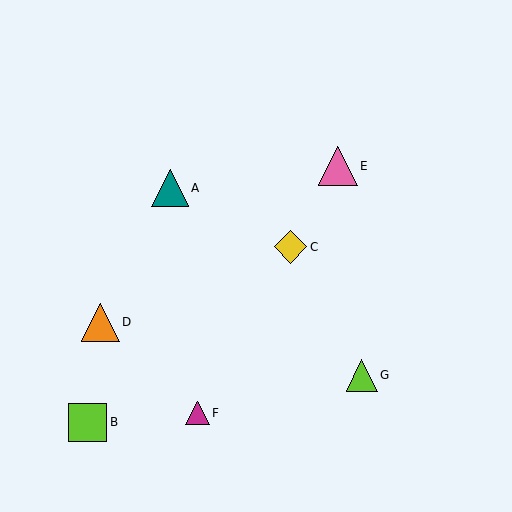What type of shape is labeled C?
Shape C is a yellow diamond.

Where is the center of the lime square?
The center of the lime square is at (88, 422).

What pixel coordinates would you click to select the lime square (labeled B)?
Click at (88, 422) to select the lime square B.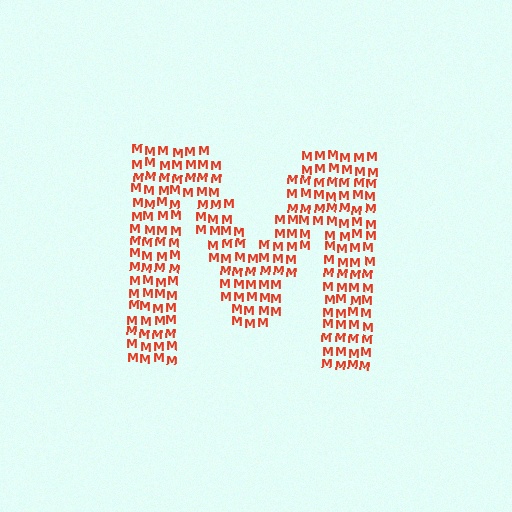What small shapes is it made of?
It is made of small letter M's.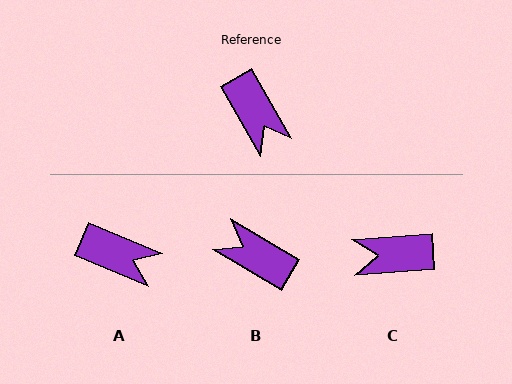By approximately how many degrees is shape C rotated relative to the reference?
Approximately 116 degrees clockwise.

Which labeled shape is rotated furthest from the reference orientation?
B, about 151 degrees away.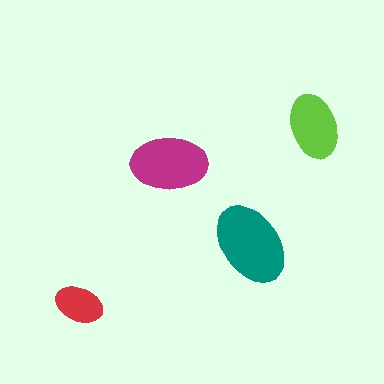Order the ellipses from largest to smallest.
the teal one, the magenta one, the lime one, the red one.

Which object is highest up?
The lime ellipse is topmost.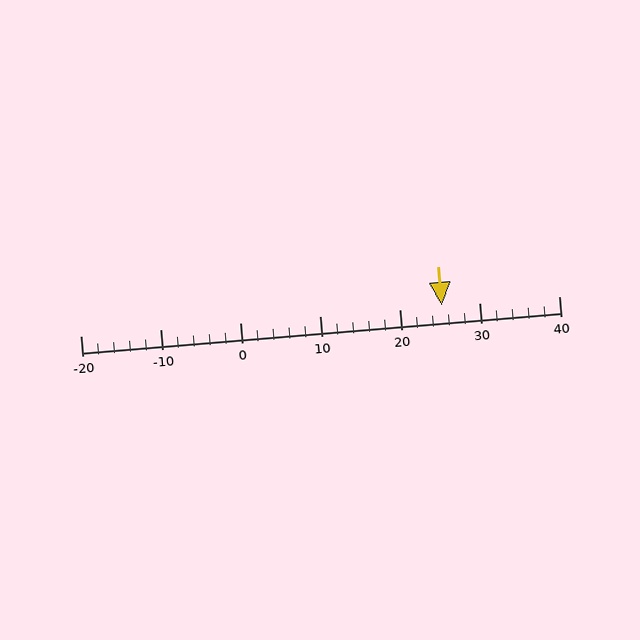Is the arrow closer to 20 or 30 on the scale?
The arrow is closer to 30.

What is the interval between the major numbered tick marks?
The major tick marks are spaced 10 units apart.